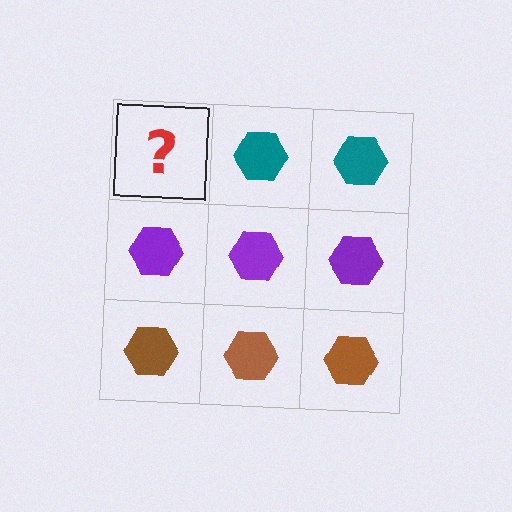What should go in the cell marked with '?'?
The missing cell should contain a teal hexagon.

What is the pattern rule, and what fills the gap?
The rule is that each row has a consistent color. The gap should be filled with a teal hexagon.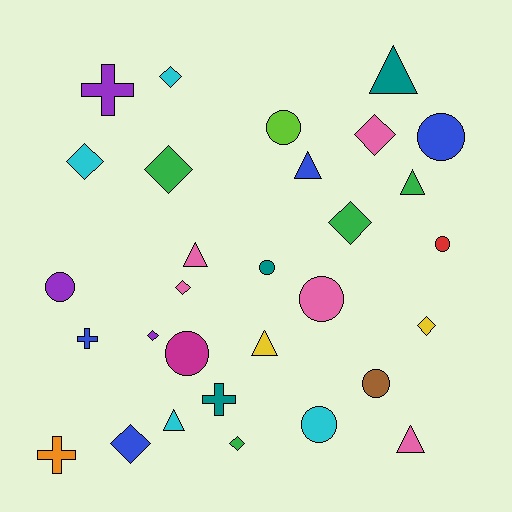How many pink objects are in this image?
There are 5 pink objects.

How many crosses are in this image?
There are 4 crosses.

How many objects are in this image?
There are 30 objects.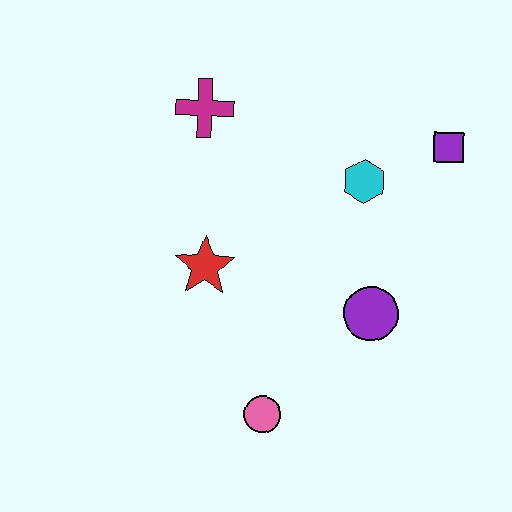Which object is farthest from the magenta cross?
The pink circle is farthest from the magenta cross.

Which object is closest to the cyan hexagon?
The purple square is closest to the cyan hexagon.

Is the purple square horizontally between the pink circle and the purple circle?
No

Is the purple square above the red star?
Yes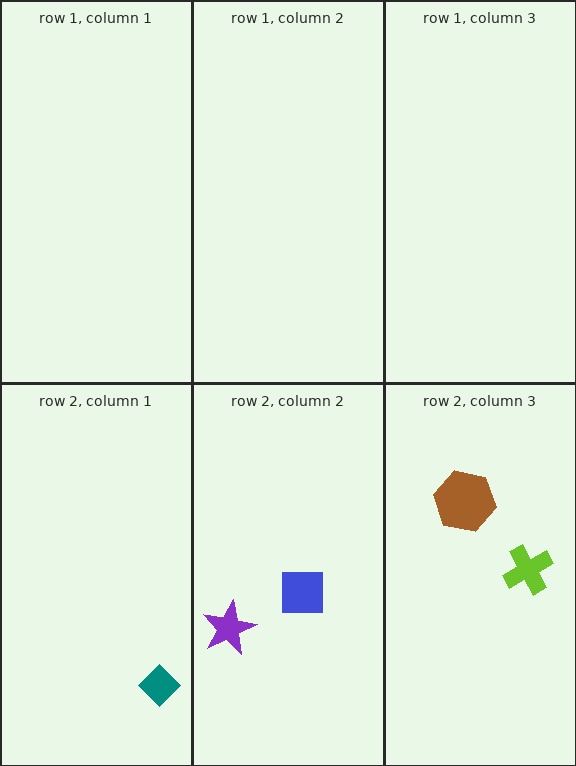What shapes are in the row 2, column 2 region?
The purple star, the blue square.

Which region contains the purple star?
The row 2, column 2 region.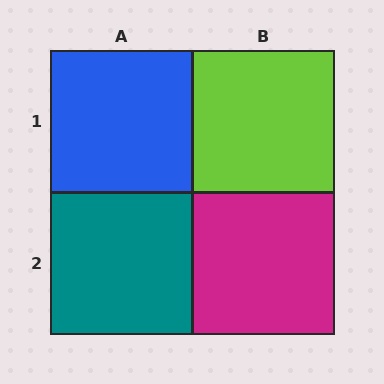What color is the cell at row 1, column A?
Blue.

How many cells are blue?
1 cell is blue.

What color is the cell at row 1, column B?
Lime.